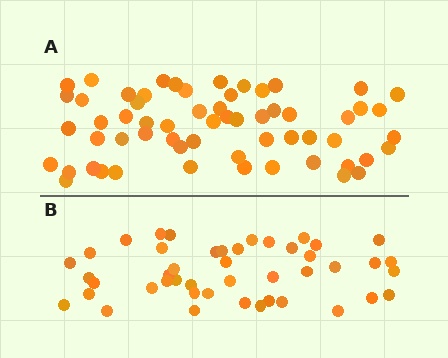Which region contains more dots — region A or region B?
Region A (the top region) has more dots.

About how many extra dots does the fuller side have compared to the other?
Region A has approximately 15 more dots than region B.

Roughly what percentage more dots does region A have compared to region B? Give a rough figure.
About 35% more.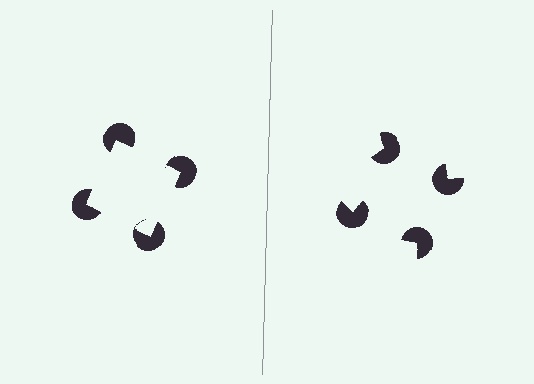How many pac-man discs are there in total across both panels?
8 — 4 on each side.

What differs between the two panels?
The pac-man discs are positioned identically on both sides; only the wedge orientations differ. On the left they align to a square; on the right they are misaligned.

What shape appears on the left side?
An illusory square.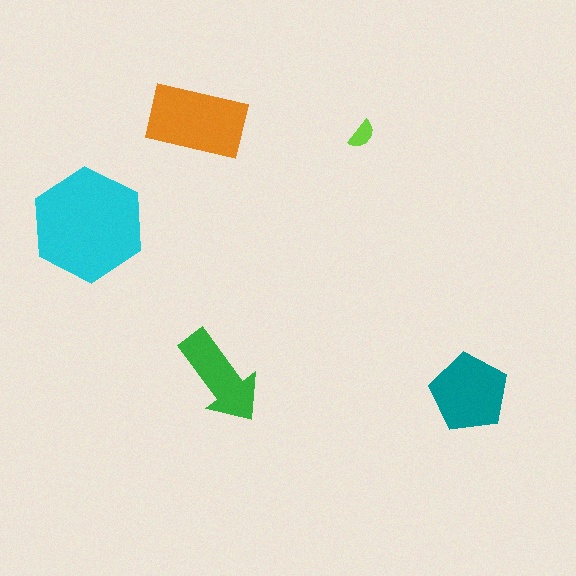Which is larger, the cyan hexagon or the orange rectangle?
The cyan hexagon.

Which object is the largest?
The cyan hexagon.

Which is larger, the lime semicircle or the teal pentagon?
The teal pentagon.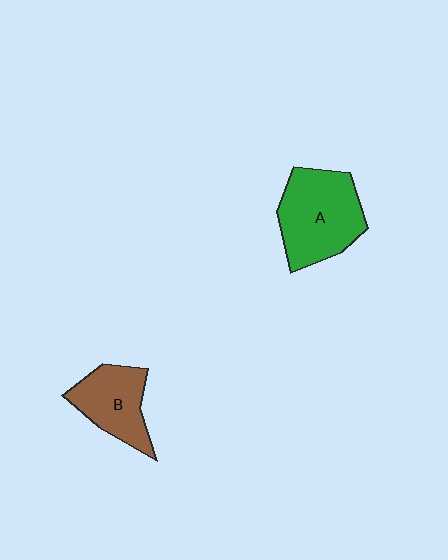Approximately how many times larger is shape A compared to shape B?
Approximately 1.4 times.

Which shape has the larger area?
Shape A (green).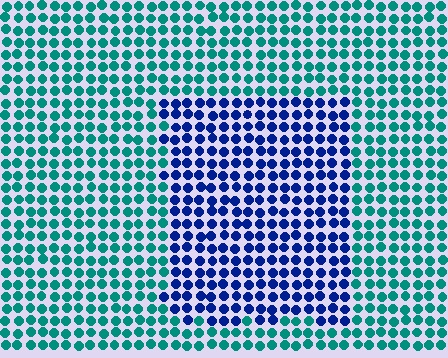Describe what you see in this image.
The image is filled with small teal elements in a uniform arrangement. A rectangle-shaped region is visible where the elements are tinted to a slightly different hue, forming a subtle color boundary.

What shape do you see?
I see a rectangle.